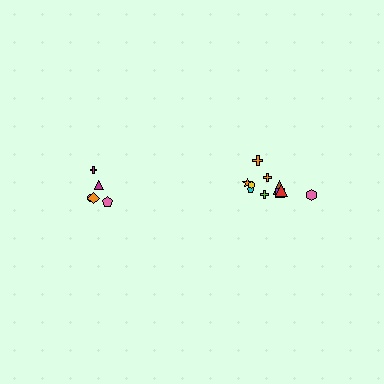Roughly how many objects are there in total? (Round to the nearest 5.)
Roughly 15 objects in total.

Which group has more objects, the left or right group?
The right group.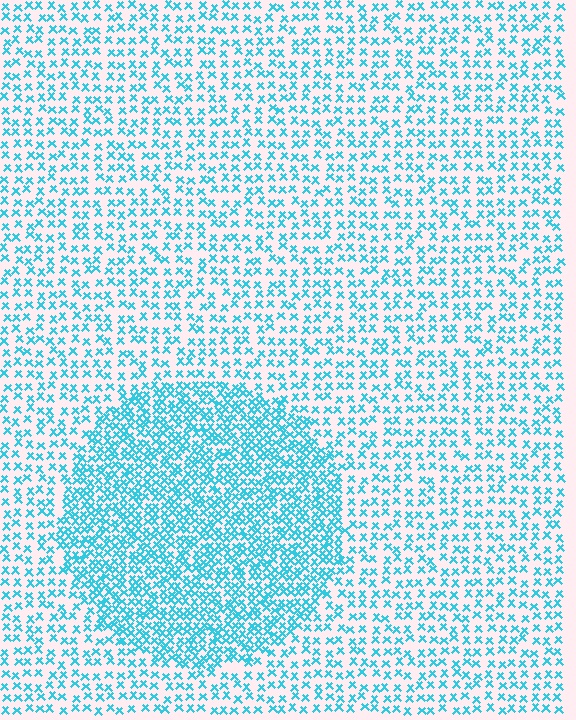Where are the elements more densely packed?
The elements are more densely packed inside the circle boundary.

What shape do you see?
I see a circle.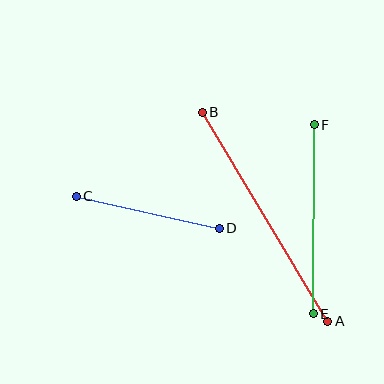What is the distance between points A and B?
The distance is approximately 244 pixels.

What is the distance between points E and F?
The distance is approximately 189 pixels.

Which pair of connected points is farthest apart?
Points A and B are farthest apart.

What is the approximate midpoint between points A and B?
The midpoint is at approximately (265, 217) pixels.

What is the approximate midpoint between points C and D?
The midpoint is at approximately (148, 212) pixels.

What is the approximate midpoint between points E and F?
The midpoint is at approximately (314, 219) pixels.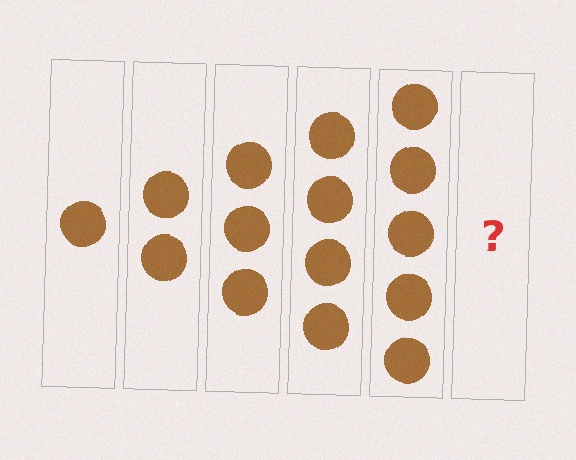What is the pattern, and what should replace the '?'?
The pattern is that each step adds one more circle. The '?' should be 6 circles.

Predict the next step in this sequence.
The next step is 6 circles.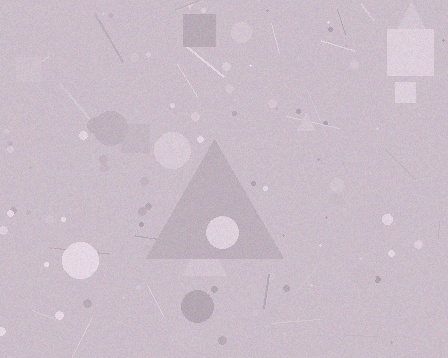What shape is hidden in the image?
A triangle is hidden in the image.